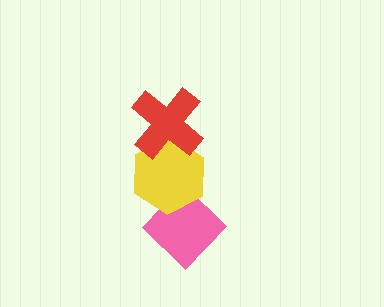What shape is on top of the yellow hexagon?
The red cross is on top of the yellow hexagon.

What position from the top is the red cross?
The red cross is 1st from the top.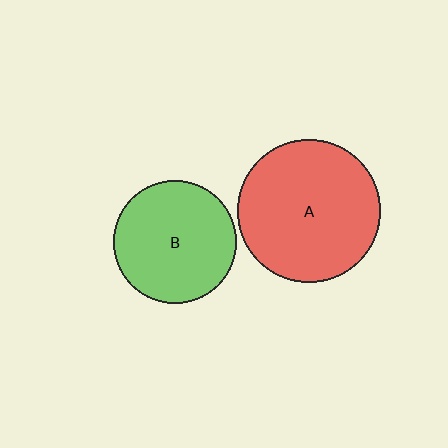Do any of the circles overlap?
No, none of the circles overlap.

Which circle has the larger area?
Circle A (red).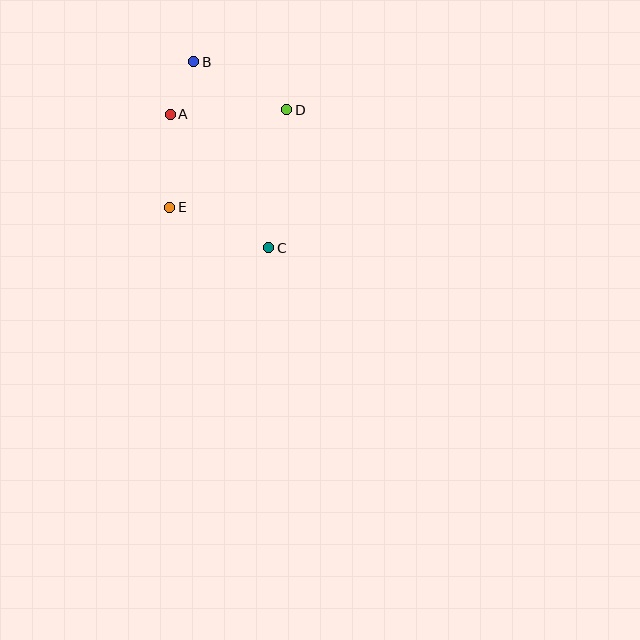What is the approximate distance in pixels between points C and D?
The distance between C and D is approximately 139 pixels.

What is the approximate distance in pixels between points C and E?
The distance between C and E is approximately 107 pixels.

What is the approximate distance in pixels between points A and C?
The distance between A and C is approximately 166 pixels.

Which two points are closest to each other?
Points A and B are closest to each other.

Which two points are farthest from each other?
Points B and C are farthest from each other.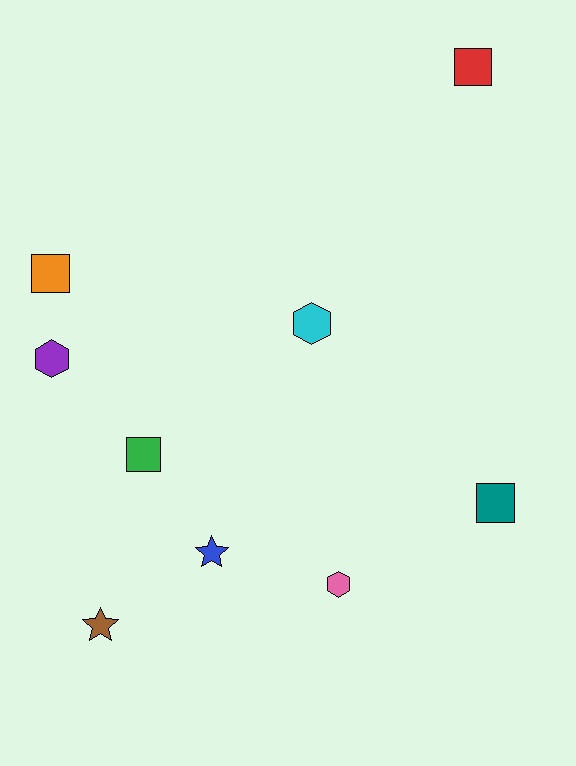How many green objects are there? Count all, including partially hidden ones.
There is 1 green object.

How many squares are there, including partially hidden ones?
There are 4 squares.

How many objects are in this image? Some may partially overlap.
There are 9 objects.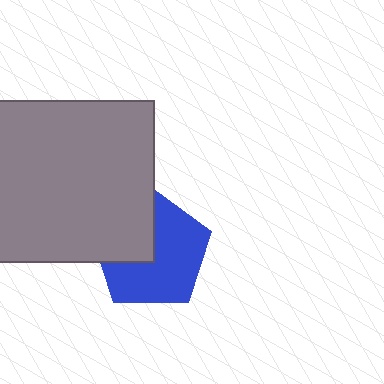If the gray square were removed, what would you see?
You would see the complete blue pentagon.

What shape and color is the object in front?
The object in front is a gray square.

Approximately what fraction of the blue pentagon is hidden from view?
Roughly 35% of the blue pentagon is hidden behind the gray square.